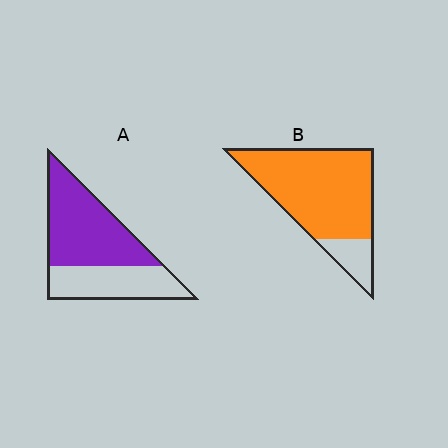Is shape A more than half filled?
Yes.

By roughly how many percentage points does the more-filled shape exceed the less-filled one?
By roughly 25 percentage points (B over A).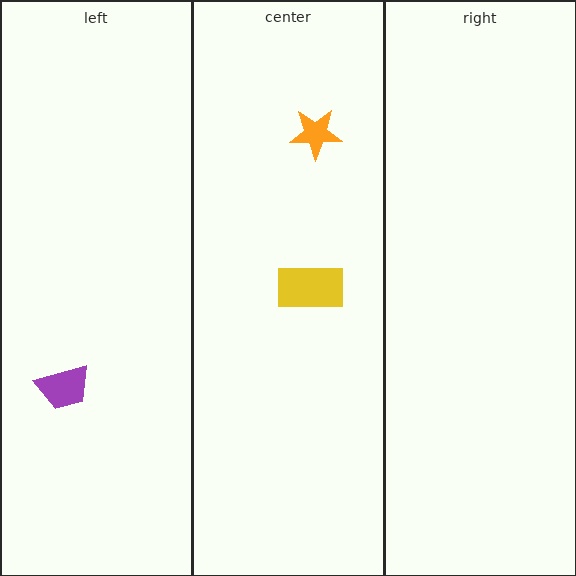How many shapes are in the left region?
1.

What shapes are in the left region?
The purple trapezoid.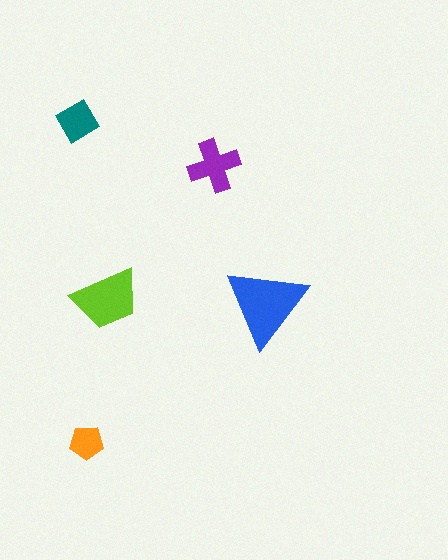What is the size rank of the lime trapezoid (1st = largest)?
2nd.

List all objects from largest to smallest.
The blue triangle, the lime trapezoid, the purple cross, the teal diamond, the orange pentagon.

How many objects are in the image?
There are 5 objects in the image.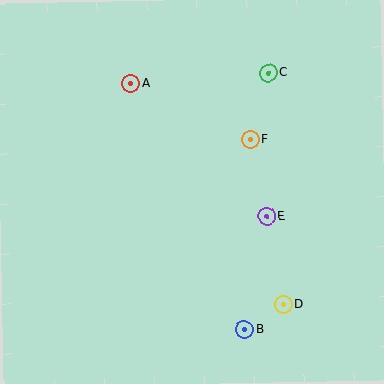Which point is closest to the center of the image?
Point F at (250, 139) is closest to the center.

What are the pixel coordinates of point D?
Point D is at (283, 305).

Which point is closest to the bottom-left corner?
Point B is closest to the bottom-left corner.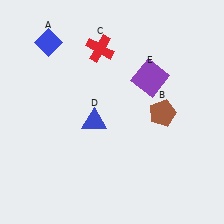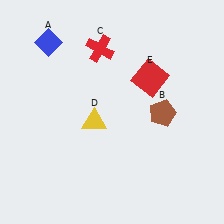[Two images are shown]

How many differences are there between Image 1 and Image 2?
There are 2 differences between the two images.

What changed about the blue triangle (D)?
In Image 1, D is blue. In Image 2, it changed to yellow.